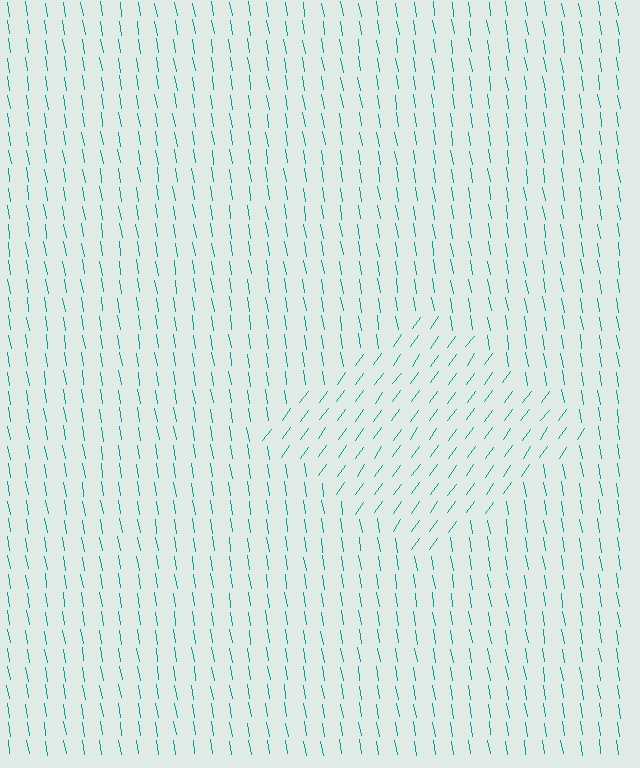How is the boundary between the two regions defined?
The boundary is defined purely by a change in line orientation (approximately 45 degrees difference). All lines are the same color and thickness.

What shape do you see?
I see a diamond.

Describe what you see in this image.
The image is filled with small teal line segments. A diamond region in the image has lines oriented differently from the surrounding lines, creating a visible texture boundary.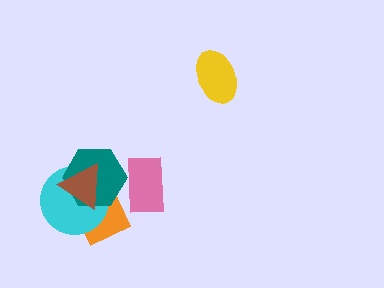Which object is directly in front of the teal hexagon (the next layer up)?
The brown triangle is directly in front of the teal hexagon.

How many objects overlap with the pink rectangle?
1 object overlaps with the pink rectangle.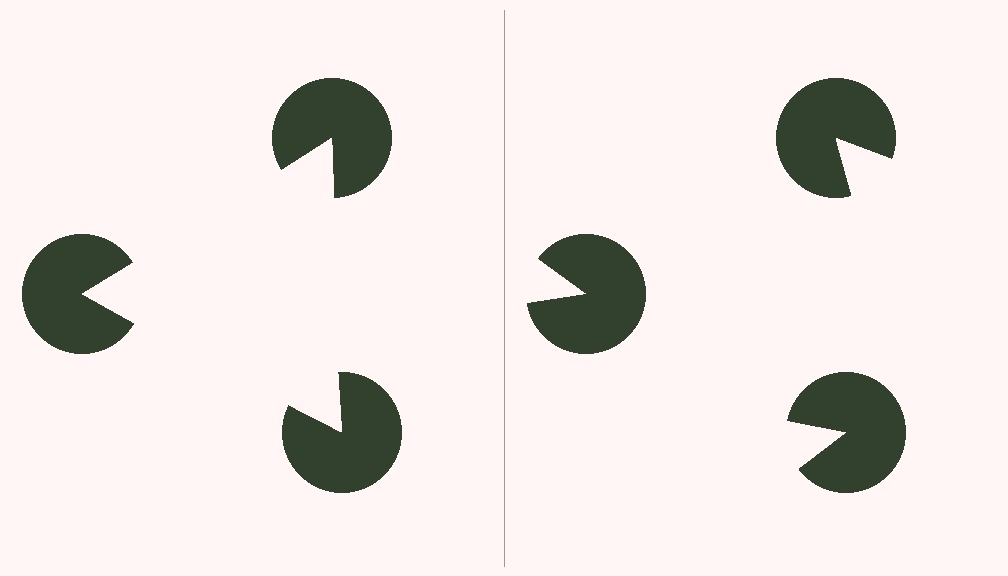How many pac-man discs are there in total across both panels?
6 — 3 on each side.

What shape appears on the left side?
An illusory triangle.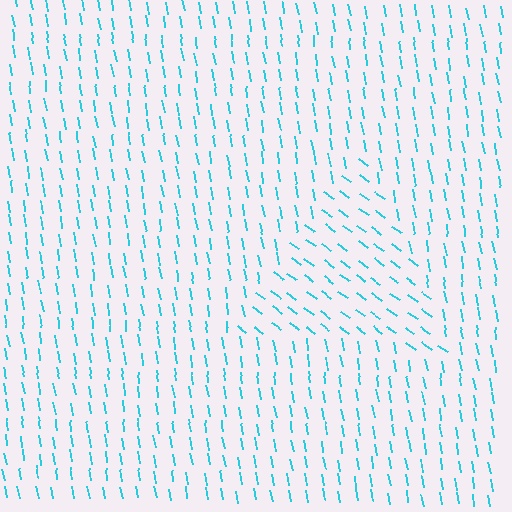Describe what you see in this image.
The image is filled with small cyan line segments. A triangle region in the image has lines oriented differently from the surrounding lines, creating a visible texture boundary.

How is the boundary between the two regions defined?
The boundary is defined purely by a change in line orientation (approximately 45 degrees difference). All lines are the same color and thickness.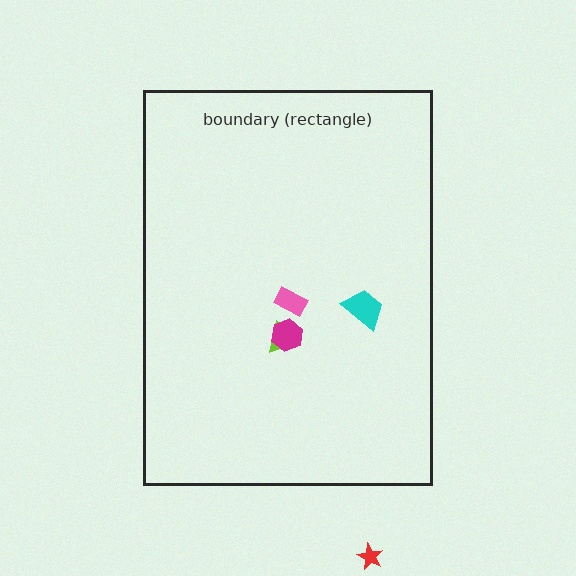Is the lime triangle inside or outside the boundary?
Inside.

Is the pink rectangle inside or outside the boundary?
Inside.